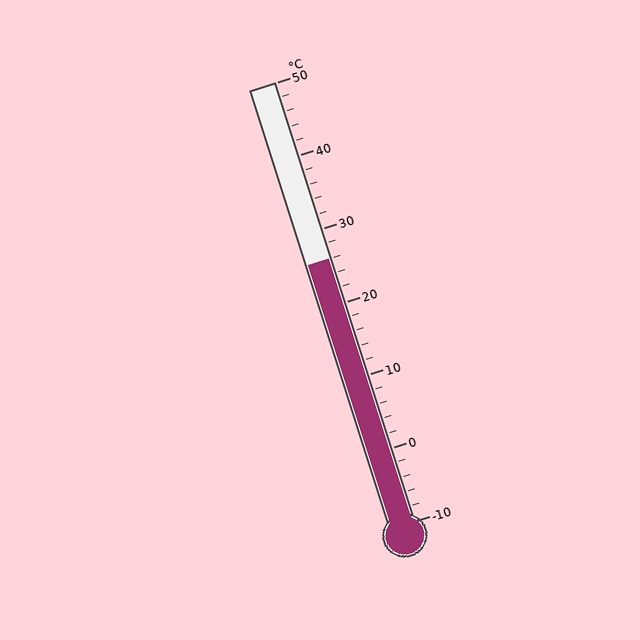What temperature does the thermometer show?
The thermometer shows approximately 26°C.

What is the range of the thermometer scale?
The thermometer scale ranges from -10°C to 50°C.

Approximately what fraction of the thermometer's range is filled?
The thermometer is filled to approximately 60% of its range.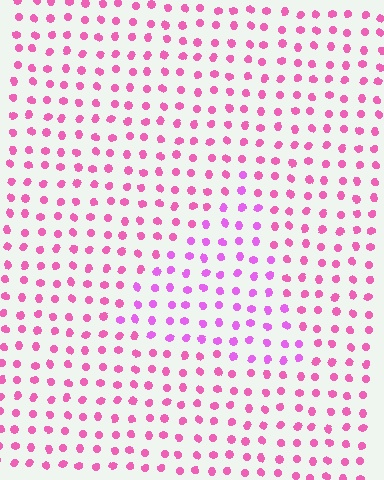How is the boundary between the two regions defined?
The boundary is defined purely by a slight shift in hue (about 27 degrees). Spacing, size, and orientation are identical on both sides.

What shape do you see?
I see a triangle.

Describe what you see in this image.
The image is filled with small pink elements in a uniform arrangement. A triangle-shaped region is visible where the elements are tinted to a slightly different hue, forming a subtle color boundary.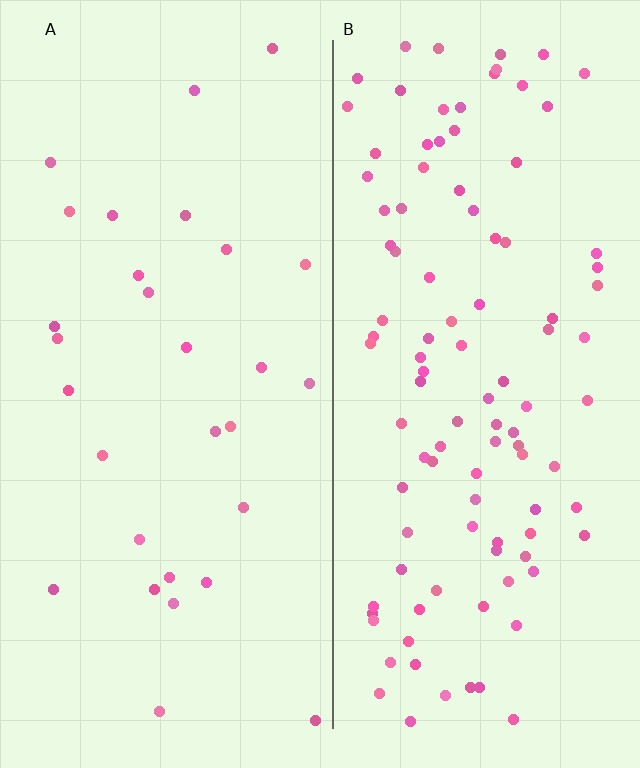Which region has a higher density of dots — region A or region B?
B (the right).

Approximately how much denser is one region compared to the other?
Approximately 3.6× — region B over region A.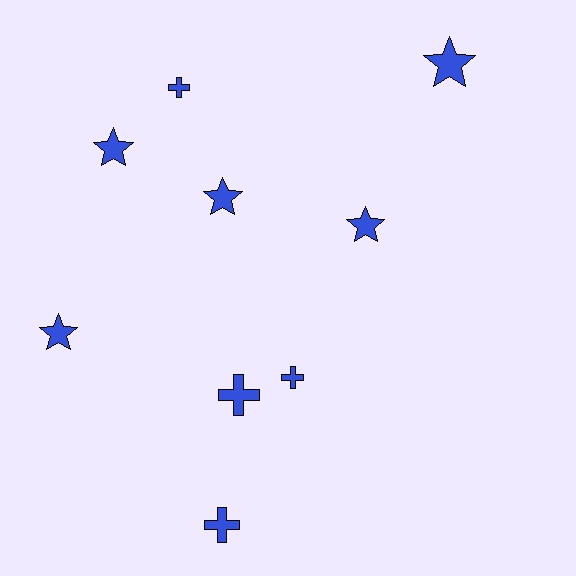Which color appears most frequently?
Blue, with 9 objects.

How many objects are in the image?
There are 9 objects.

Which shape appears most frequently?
Star, with 5 objects.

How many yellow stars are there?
There are no yellow stars.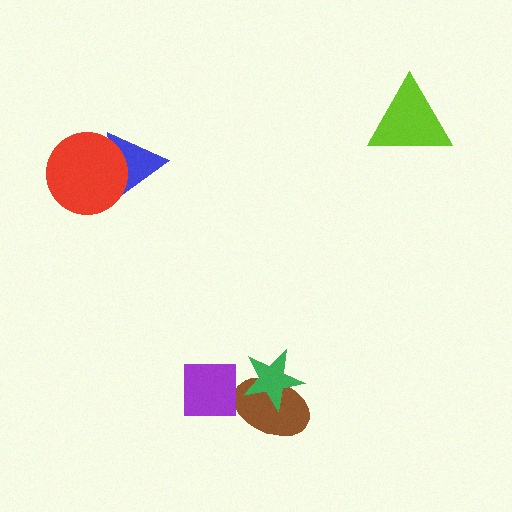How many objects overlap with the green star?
1 object overlaps with the green star.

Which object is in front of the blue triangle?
The red circle is in front of the blue triangle.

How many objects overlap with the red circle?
1 object overlaps with the red circle.